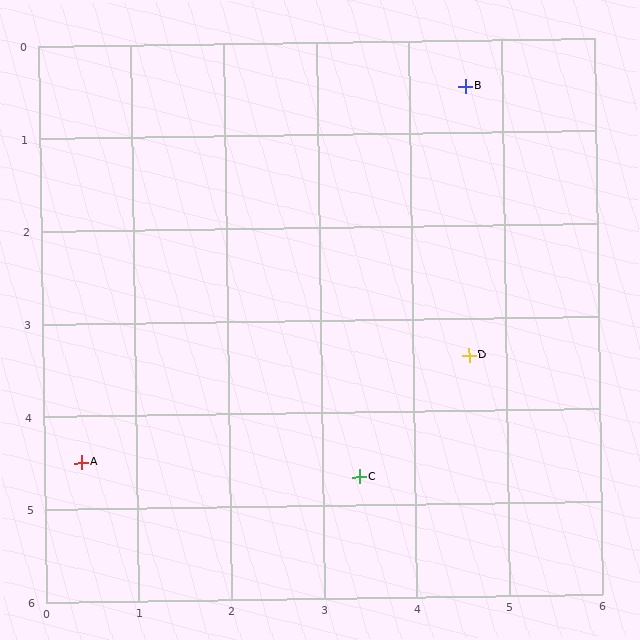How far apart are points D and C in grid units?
Points D and C are about 1.8 grid units apart.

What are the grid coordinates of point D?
Point D is at approximately (4.6, 3.4).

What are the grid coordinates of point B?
Point B is at approximately (4.6, 0.5).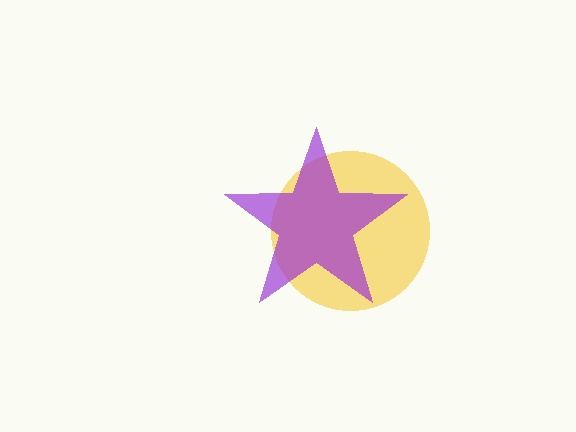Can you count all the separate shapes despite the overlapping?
Yes, there are 2 separate shapes.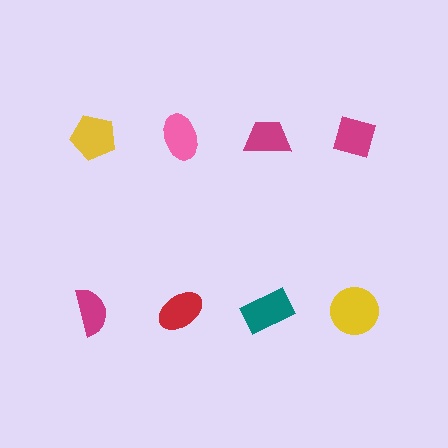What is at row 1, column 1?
A yellow pentagon.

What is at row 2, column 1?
A magenta semicircle.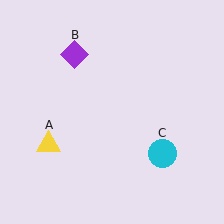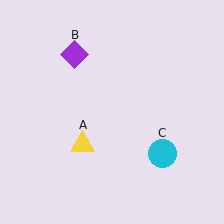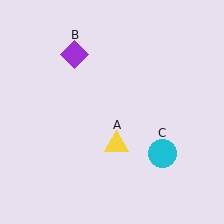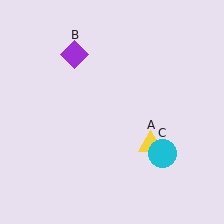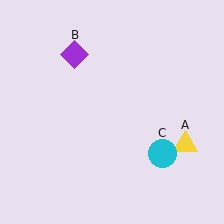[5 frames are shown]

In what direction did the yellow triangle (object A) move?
The yellow triangle (object A) moved right.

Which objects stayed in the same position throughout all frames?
Purple diamond (object B) and cyan circle (object C) remained stationary.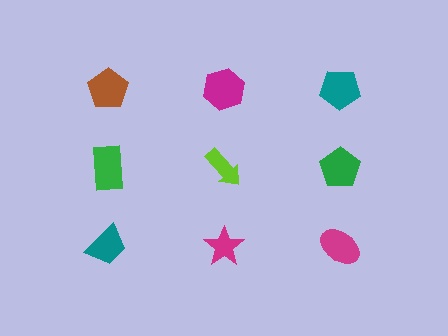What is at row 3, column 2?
A magenta star.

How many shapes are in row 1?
3 shapes.